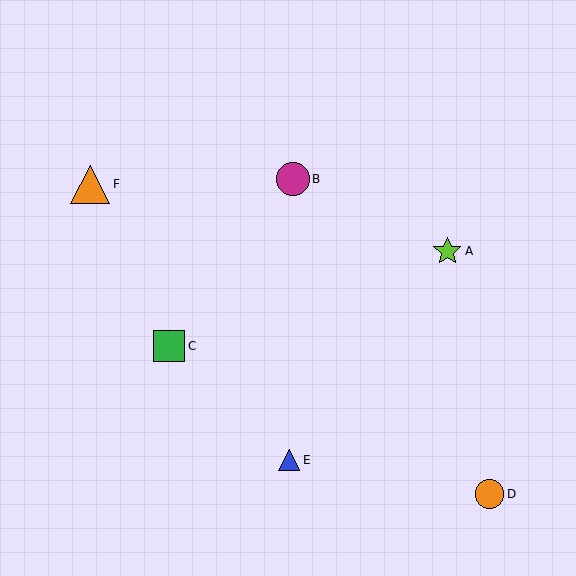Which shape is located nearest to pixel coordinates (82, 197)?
The orange triangle (labeled F) at (90, 185) is nearest to that location.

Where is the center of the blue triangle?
The center of the blue triangle is at (289, 460).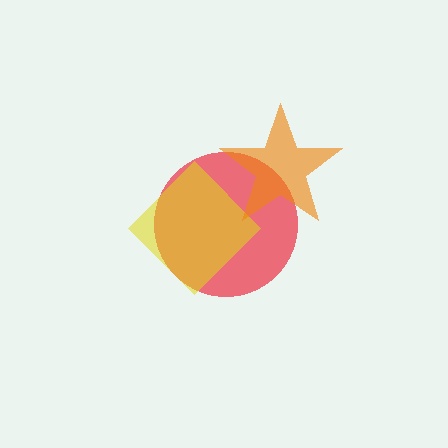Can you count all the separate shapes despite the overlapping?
Yes, there are 3 separate shapes.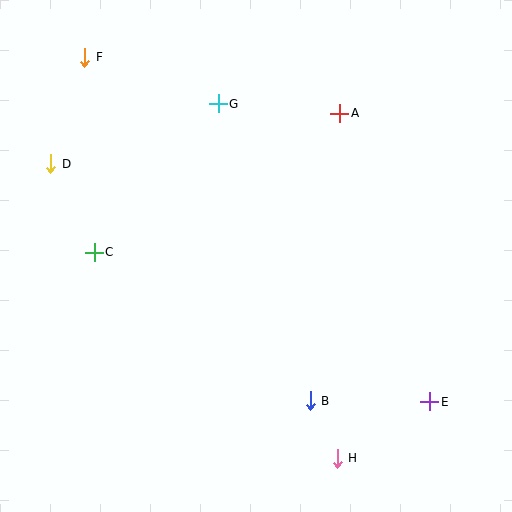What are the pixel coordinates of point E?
Point E is at (430, 402).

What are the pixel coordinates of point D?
Point D is at (51, 164).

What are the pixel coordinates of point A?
Point A is at (340, 113).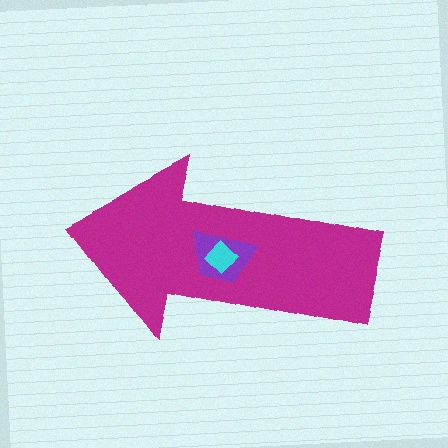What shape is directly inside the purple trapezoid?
The cyan diamond.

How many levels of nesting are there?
3.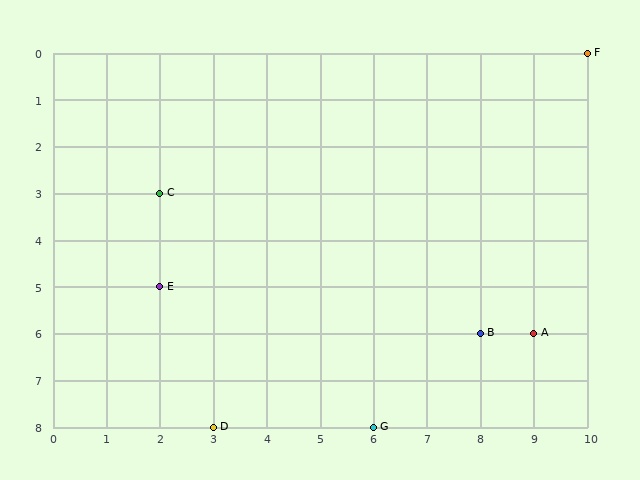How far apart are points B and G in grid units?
Points B and G are 2 columns and 2 rows apart (about 2.8 grid units diagonally).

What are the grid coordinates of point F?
Point F is at grid coordinates (10, 0).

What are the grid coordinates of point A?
Point A is at grid coordinates (9, 6).